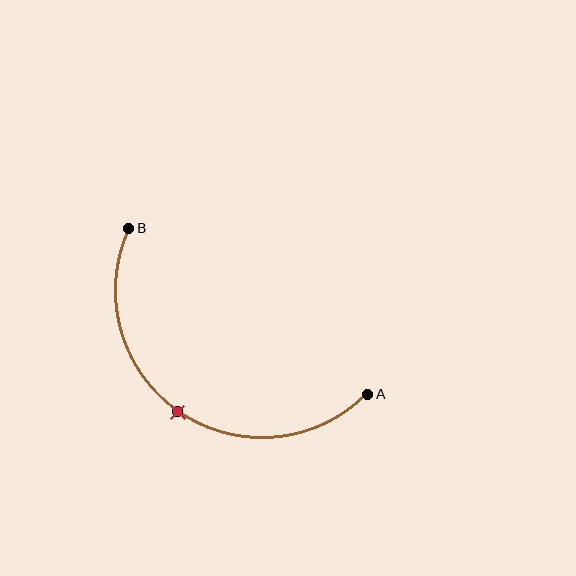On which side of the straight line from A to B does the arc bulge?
The arc bulges below and to the left of the straight line connecting A and B.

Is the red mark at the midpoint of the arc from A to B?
Yes. The red mark lies on the arc at equal arc-length from both A and B — it is the arc midpoint.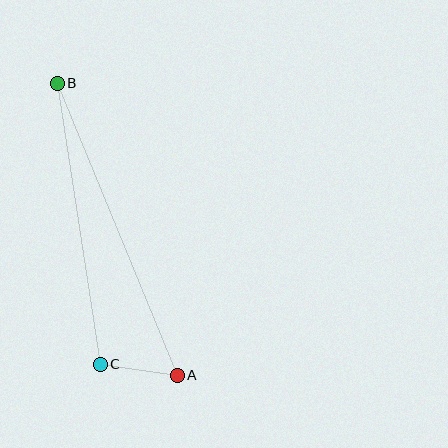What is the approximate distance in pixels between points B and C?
The distance between B and C is approximately 284 pixels.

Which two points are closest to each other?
Points A and C are closest to each other.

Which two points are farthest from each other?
Points A and B are farthest from each other.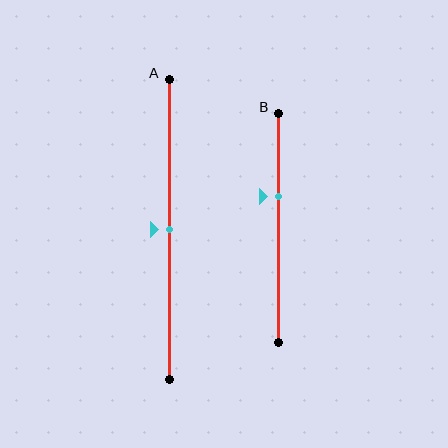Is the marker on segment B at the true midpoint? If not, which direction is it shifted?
No, the marker on segment B is shifted upward by about 14% of the segment length.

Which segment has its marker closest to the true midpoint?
Segment A has its marker closest to the true midpoint.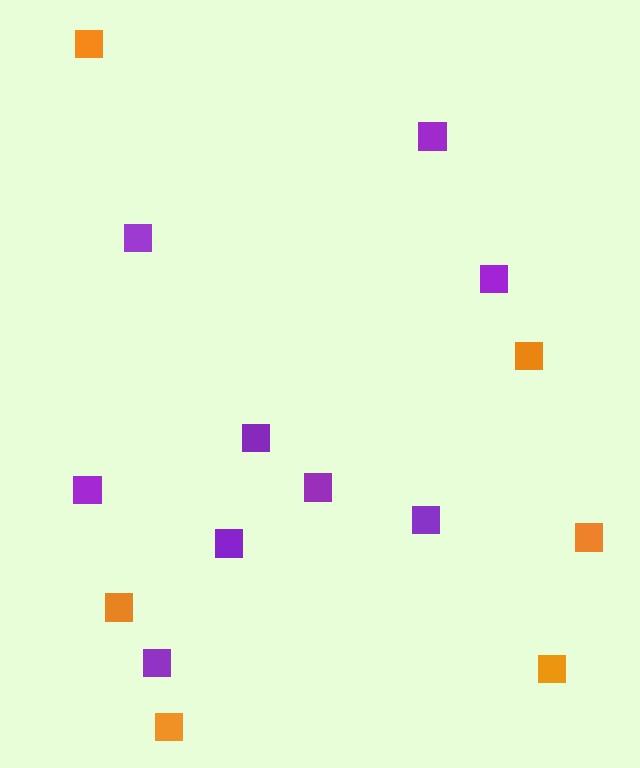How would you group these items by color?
There are 2 groups: one group of purple squares (9) and one group of orange squares (6).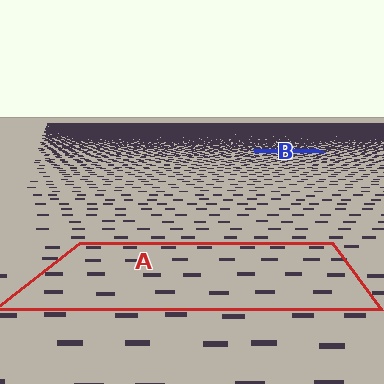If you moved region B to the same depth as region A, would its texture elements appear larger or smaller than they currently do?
They would appear larger. At a closer depth, the same texture elements are projected at a bigger on-screen size.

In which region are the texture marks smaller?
The texture marks are smaller in region B, because it is farther away.